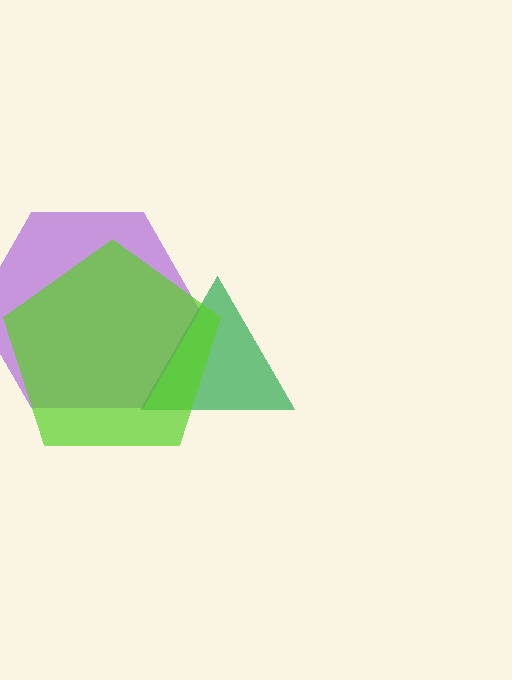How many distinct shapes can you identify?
There are 3 distinct shapes: a green triangle, a purple hexagon, a lime pentagon.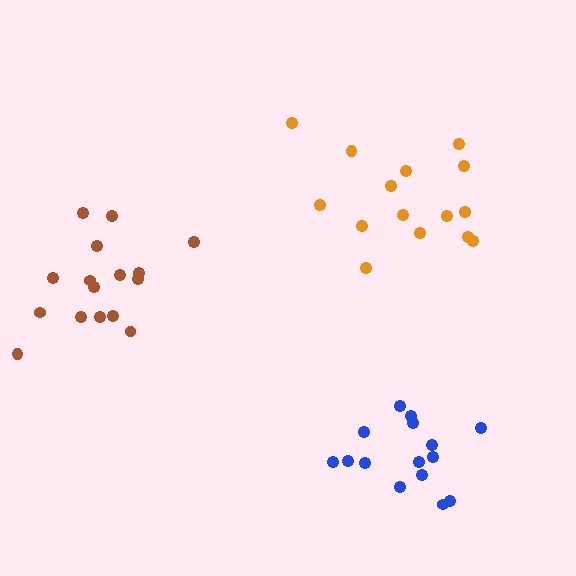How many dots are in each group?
Group 1: 15 dots, Group 2: 15 dots, Group 3: 16 dots (46 total).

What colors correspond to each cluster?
The clusters are colored: blue, orange, brown.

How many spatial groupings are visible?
There are 3 spatial groupings.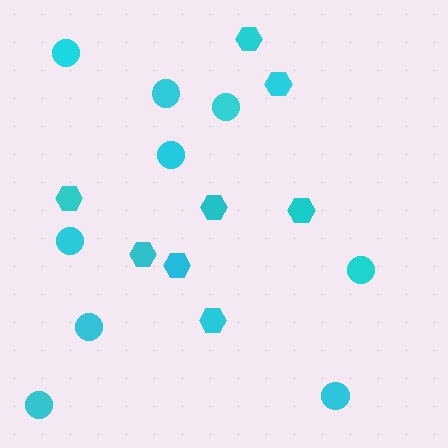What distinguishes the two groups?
There are 2 groups: one group of hexagons (8) and one group of circles (9).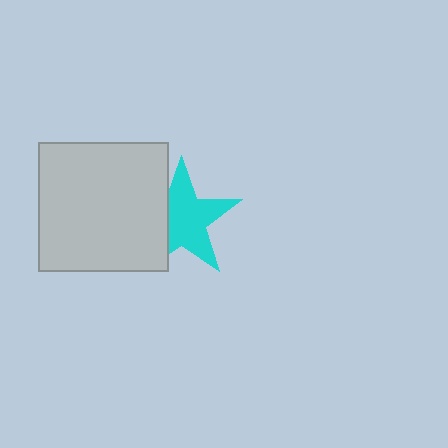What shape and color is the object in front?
The object in front is a light gray square.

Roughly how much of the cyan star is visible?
Most of it is visible (roughly 69%).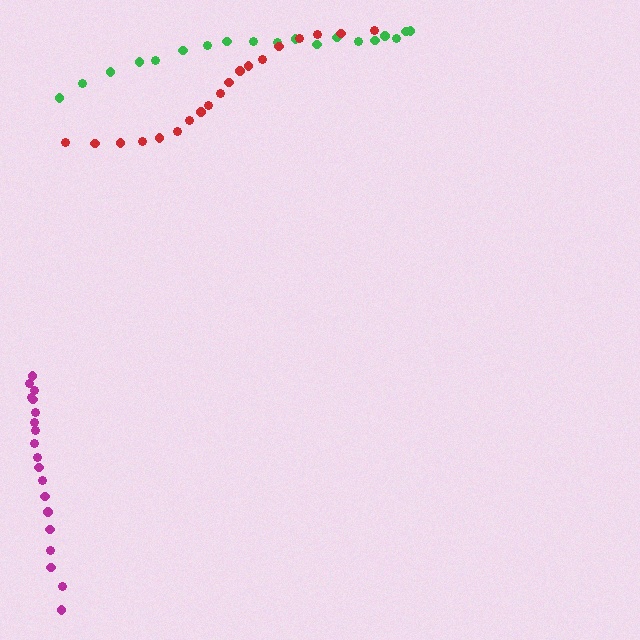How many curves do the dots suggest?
There are 3 distinct paths.